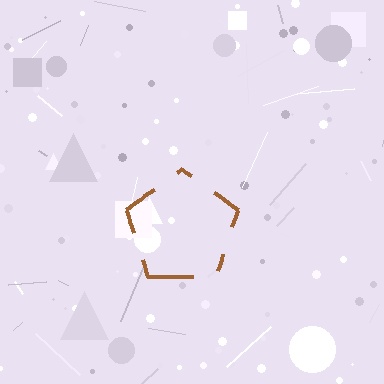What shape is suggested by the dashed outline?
The dashed outline suggests a pentagon.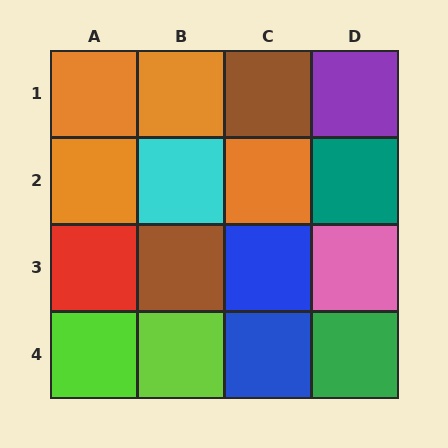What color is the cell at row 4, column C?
Blue.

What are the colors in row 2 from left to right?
Orange, cyan, orange, teal.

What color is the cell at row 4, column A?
Lime.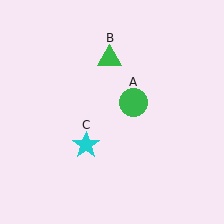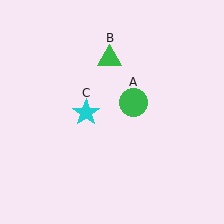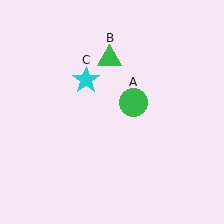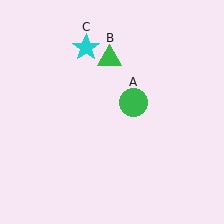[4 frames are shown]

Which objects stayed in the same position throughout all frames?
Green circle (object A) and green triangle (object B) remained stationary.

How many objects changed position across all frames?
1 object changed position: cyan star (object C).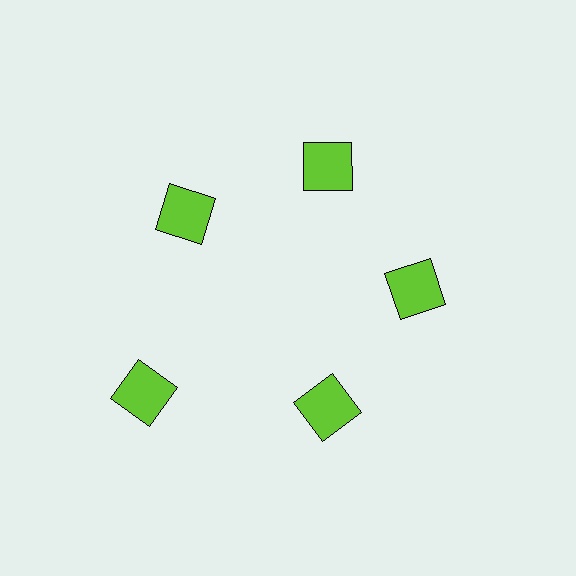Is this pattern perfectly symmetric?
No. The 5 lime squares are arranged in a ring, but one element near the 8 o'clock position is pushed outward from the center, breaking the 5-fold rotational symmetry.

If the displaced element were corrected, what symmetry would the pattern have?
It would have 5-fold rotational symmetry — the pattern would map onto itself every 72 degrees.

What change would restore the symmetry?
The symmetry would be restored by moving it inward, back onto the ring so that all 5 squares sit at equal angles and equal distance from the center.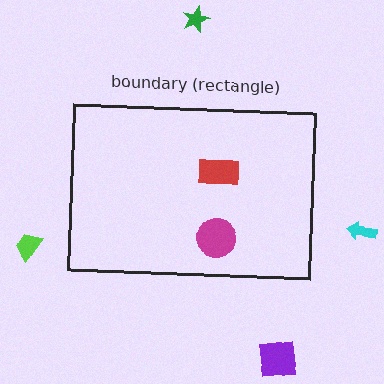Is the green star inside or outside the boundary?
Outside.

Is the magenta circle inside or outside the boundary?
Inside.